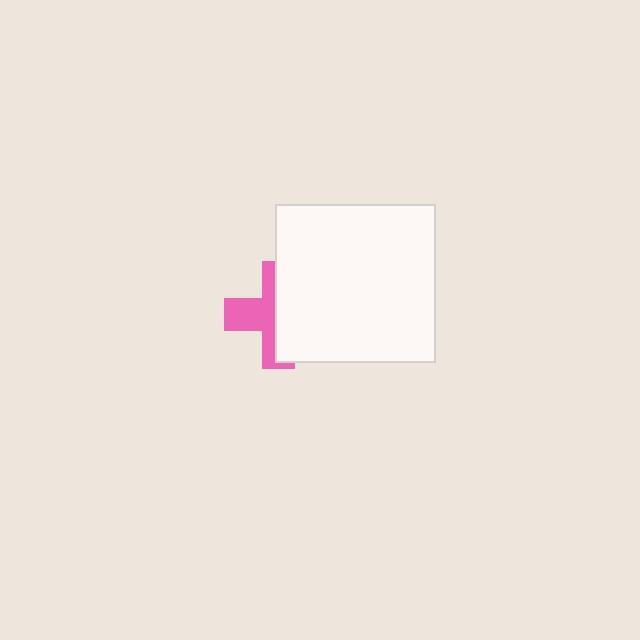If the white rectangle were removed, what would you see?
You would see the complete pink cross.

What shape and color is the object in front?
The object in front is a white rectangle.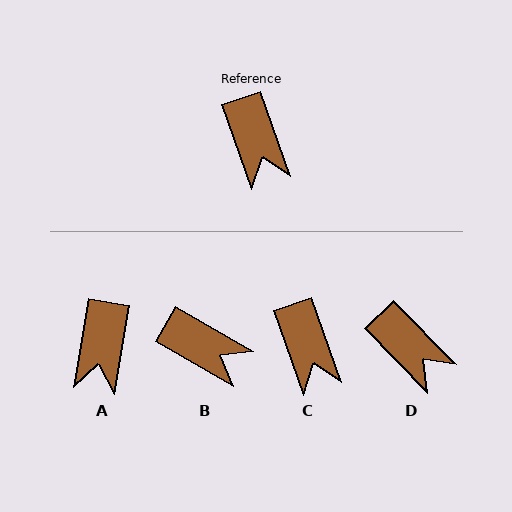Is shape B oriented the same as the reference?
No, it is off by about 41 degrees.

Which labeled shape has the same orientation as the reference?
C.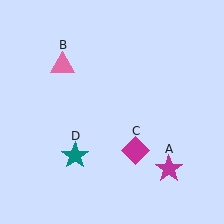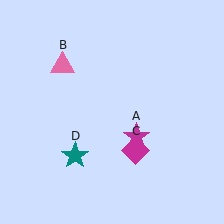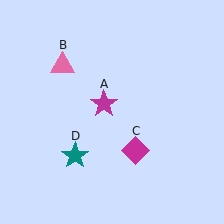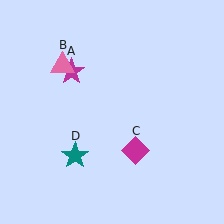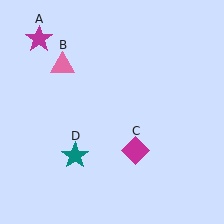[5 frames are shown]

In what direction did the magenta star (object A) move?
The magenta star (object A) moved up and to the left.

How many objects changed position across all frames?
1 object changed position: magenta star (object A).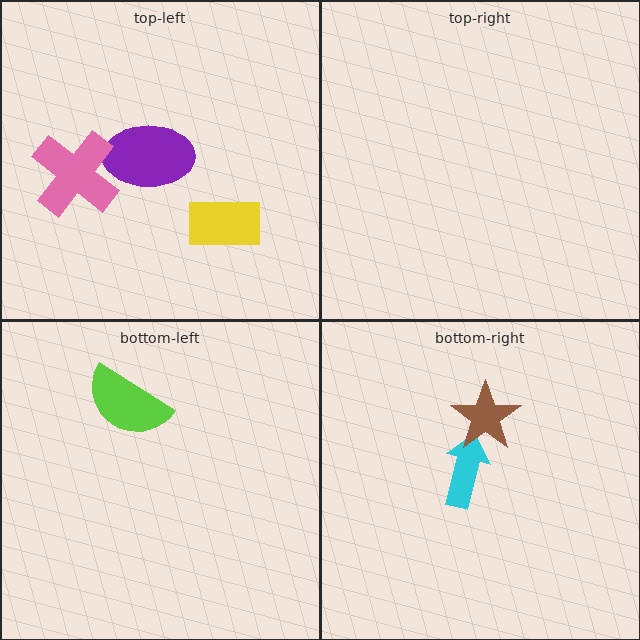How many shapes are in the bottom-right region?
2.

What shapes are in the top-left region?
The purple ellipse, the yellow rectangle, the pink cross.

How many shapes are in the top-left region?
3.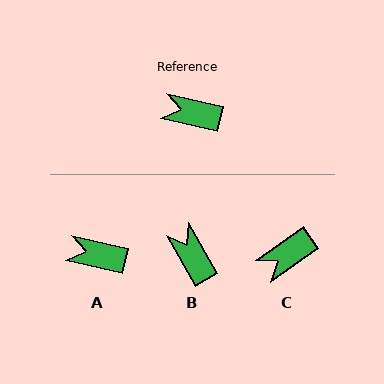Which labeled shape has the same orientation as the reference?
A.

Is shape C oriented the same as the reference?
No, it is off by about 48 degrees.